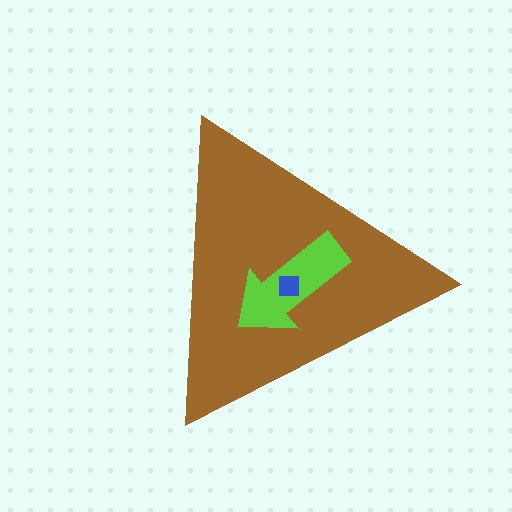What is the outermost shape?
The brown triangle.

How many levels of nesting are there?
3.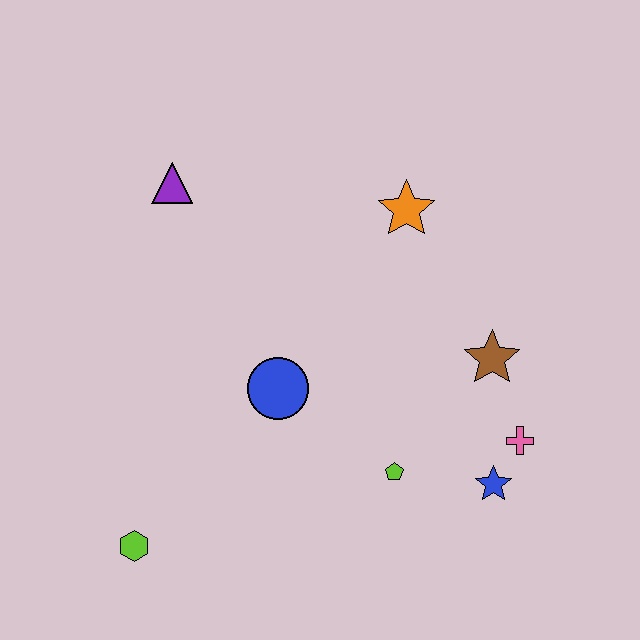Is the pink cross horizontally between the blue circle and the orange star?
No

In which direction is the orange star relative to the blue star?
The orange star is above the blue star.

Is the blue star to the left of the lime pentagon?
No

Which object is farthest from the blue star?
The purple triangle is farthest from the blue star.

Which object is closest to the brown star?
The pink cross is closest to the brown star.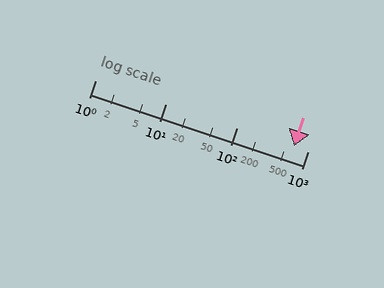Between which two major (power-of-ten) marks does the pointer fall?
The pointer is between 100 and 1000.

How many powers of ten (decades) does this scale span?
The scale spans 3 decades, from 1 to 1000.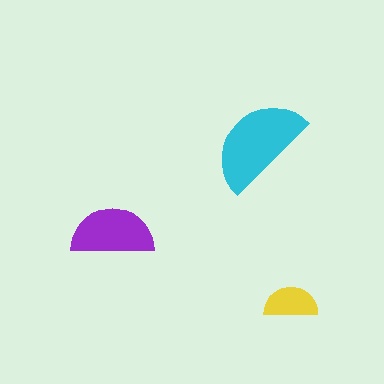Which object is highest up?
The cyan semicircle is topmost.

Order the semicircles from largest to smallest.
the cyan one, the purple one, the yellow one.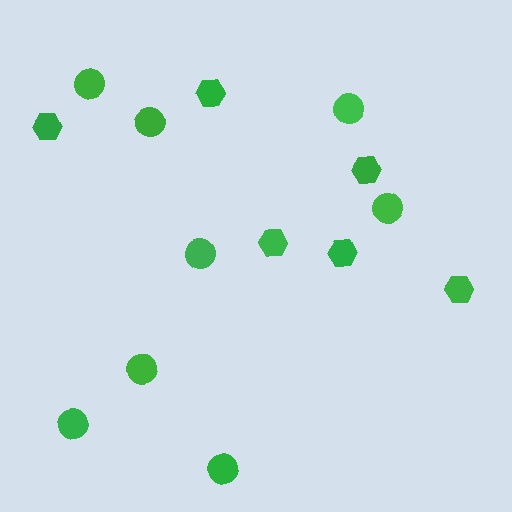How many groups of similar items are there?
There are 2 groups: one group of hexagons (6) and one group of circles (8).